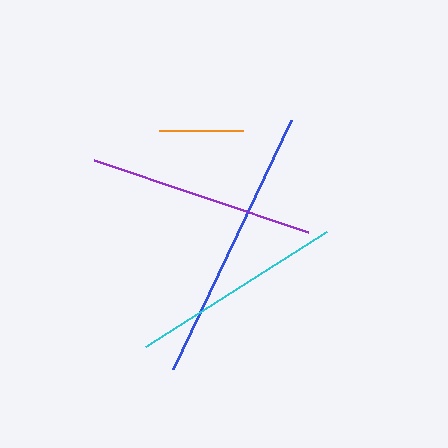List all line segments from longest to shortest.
From longest to shortest: blue, purple, cyan, orange.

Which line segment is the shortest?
The orange line is the shortest at approximately 84 pixels.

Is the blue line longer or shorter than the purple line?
The blue line is longer than the purple line.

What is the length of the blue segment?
The blue segment is approximately 275 pixels long.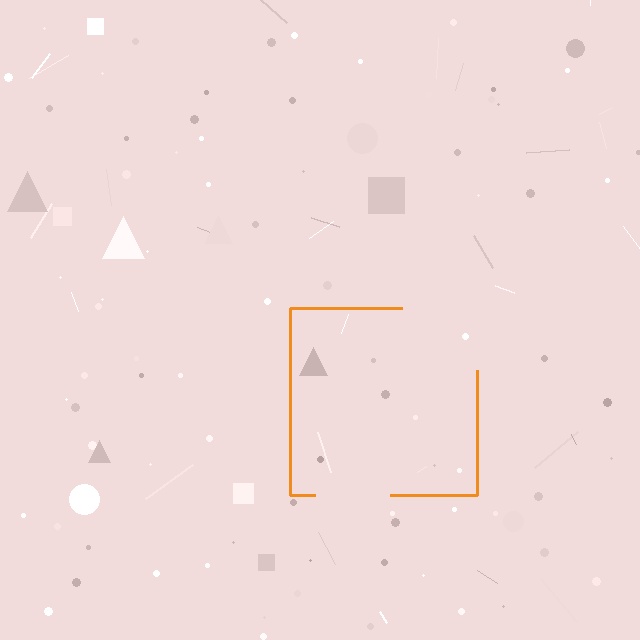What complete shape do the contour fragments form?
The contour fragments form a square.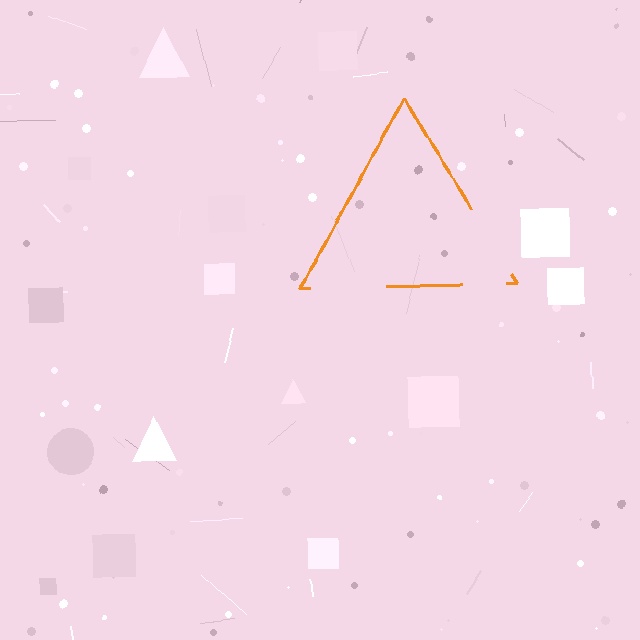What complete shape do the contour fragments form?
The contour fragments form a triangle.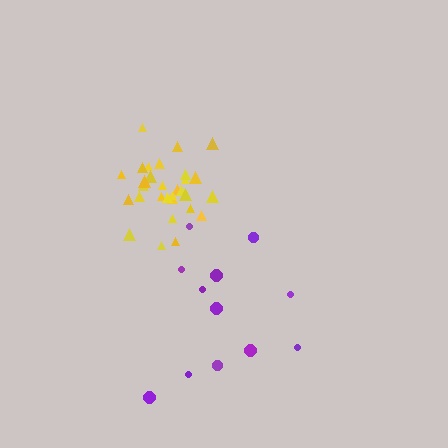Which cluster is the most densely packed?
Yellow.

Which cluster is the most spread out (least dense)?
Purple.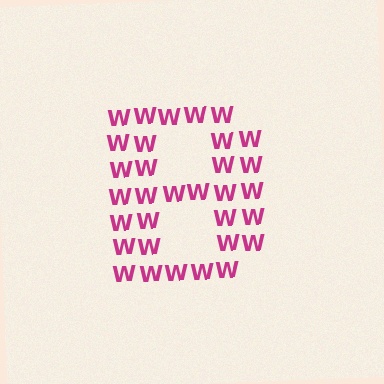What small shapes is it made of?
It is made of small letter W's.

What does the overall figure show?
The overall figure shows the letter B.